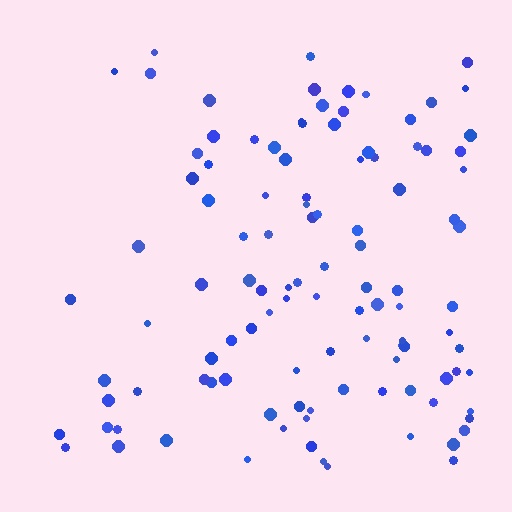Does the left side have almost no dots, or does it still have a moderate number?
Still a moderate number, just noticeably fewer than the right.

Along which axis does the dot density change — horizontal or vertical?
Horizontal.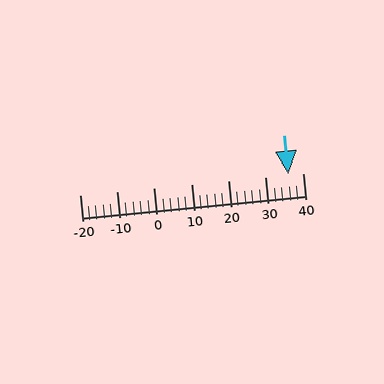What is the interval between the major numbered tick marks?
The major tick marks are spaced 10 units apart.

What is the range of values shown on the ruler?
The ruler shows values from -20 to 40.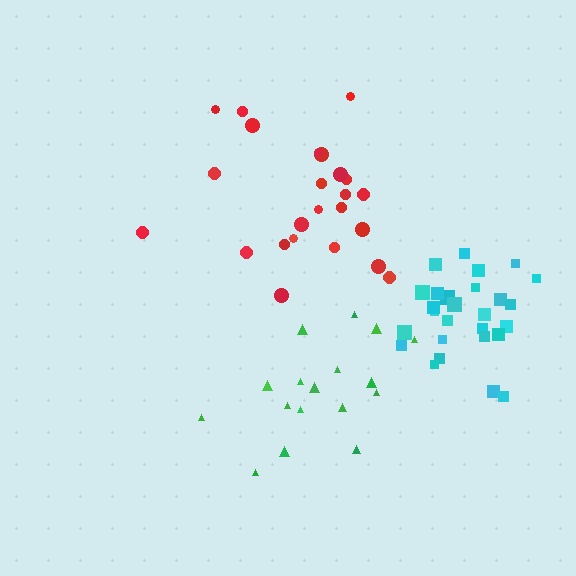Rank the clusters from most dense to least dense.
cyan, red, green.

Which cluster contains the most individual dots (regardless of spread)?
Cyan (27).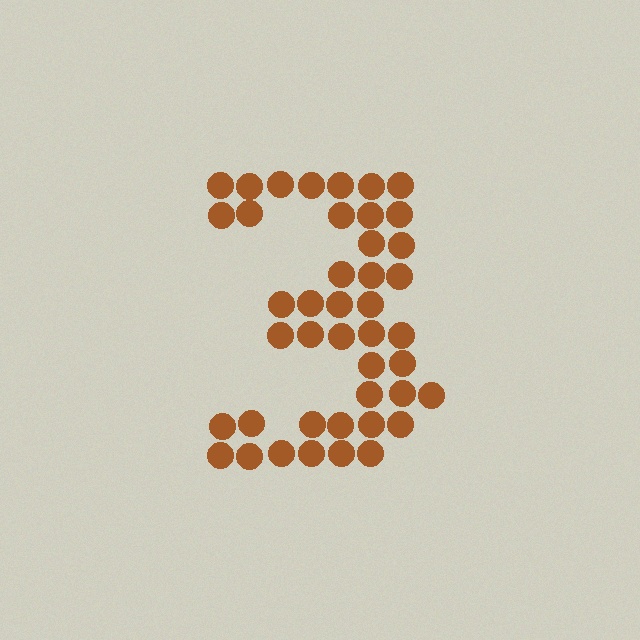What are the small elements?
The small elements are circles.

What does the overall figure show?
The overall figure shows the digit 3.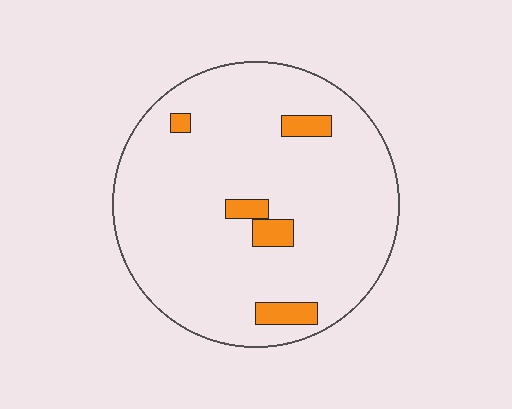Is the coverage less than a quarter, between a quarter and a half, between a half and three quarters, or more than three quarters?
Less than a quarter.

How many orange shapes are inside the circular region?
5.